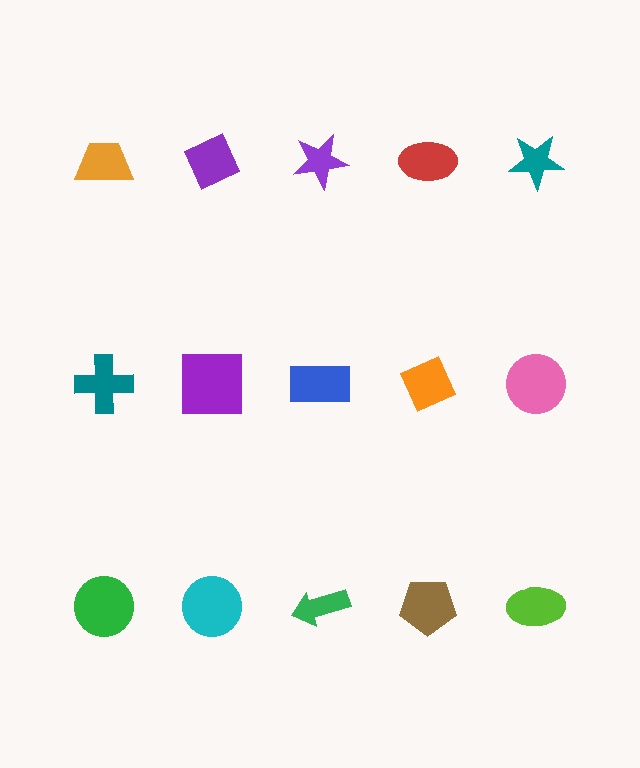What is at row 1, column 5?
A teal star.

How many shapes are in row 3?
5 shapes.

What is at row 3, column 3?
A green arrow.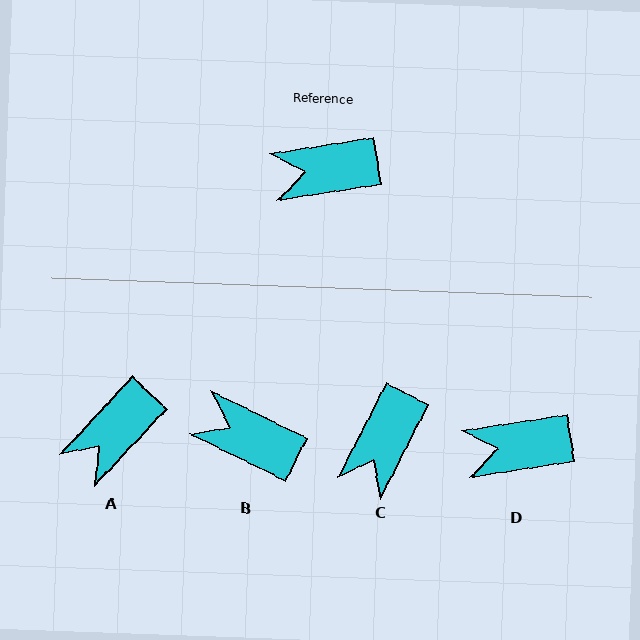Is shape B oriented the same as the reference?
No, it is off by about 35 degrees.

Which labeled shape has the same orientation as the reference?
D.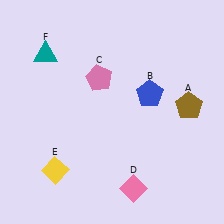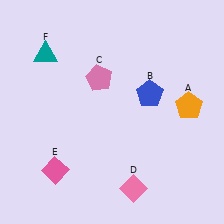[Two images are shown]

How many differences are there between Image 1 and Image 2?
There are 2 differences between the two images.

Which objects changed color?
A changed from brown to orange. E changed from yellow to pink.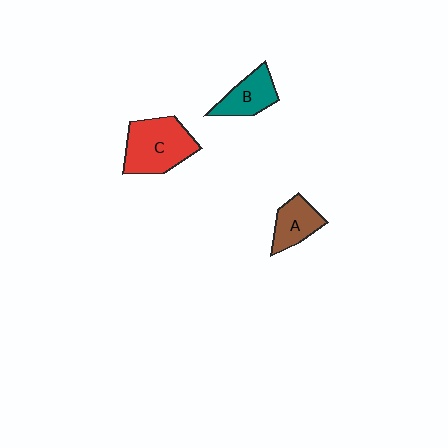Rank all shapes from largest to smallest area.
From largest to smallest: C (red), B (teal), A (brown).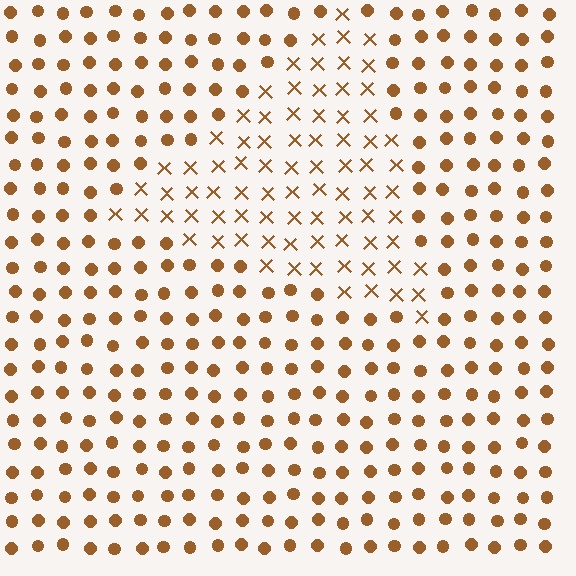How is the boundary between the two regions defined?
The boundary is defined by a change in element shape: X marks inside vs. circles outside. All elements share the same color and spacing.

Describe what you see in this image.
The image is filled with small brown elements arranged in a uniform grid. A triangle-shaped region contains X marks, while the surrounding area contains circles. The boundary is defined purely by the change in element shape.